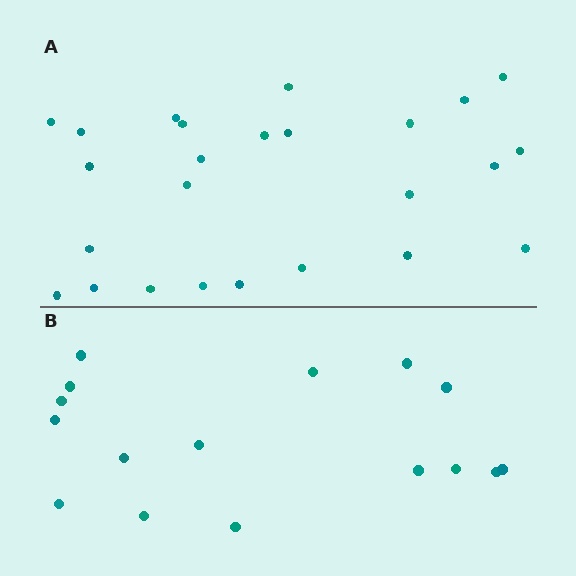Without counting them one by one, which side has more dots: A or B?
Region A (the top region) has more dots.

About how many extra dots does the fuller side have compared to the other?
Region A has roughly 8 or so more dots than region B.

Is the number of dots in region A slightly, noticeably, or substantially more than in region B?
Region A has substantially more. The ratio is roughly 1.6 to 1.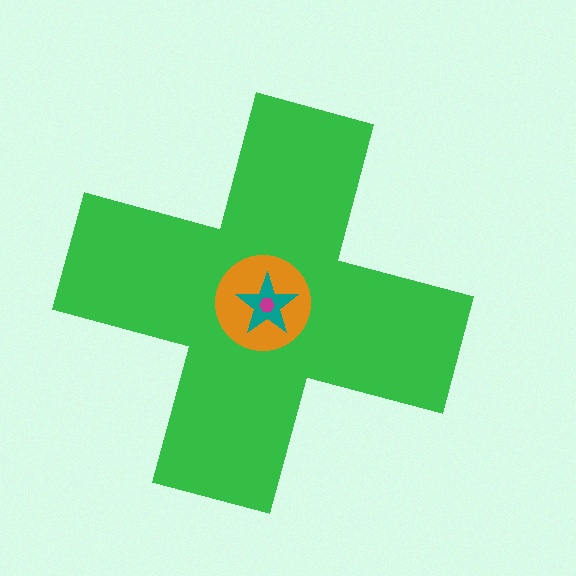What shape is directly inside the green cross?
The orange circle.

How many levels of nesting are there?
4.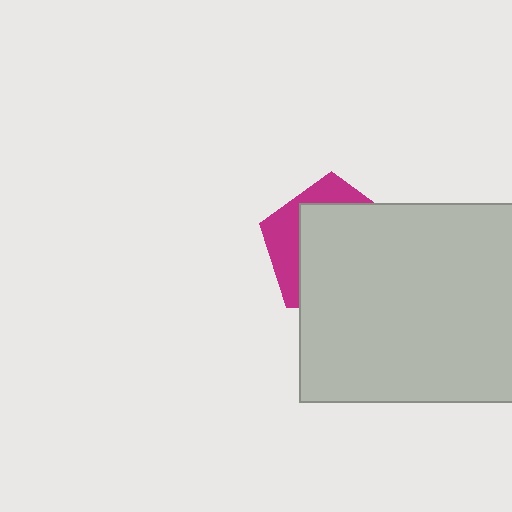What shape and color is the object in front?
The object in front is a light gray rectangle.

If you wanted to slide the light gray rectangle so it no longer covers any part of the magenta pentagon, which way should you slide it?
Slide it toward the lower-right — that is the most direct way to separate the two shapes.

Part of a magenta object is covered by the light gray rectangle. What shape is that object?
It is a pentagon.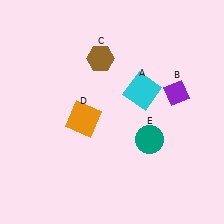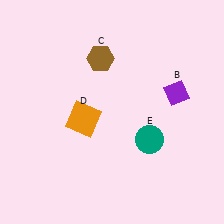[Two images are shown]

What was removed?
The cyan square (A) was removed in Image 2.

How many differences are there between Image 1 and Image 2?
There is 1 difference between the two images.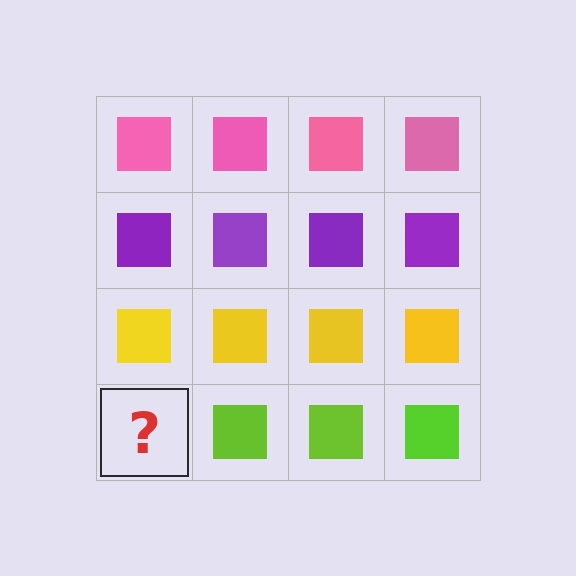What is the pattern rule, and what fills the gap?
The rule is that each row has a consistent color. The gap should be filled with a lime square.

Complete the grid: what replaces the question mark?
The question mark should be replaced with a lime square.